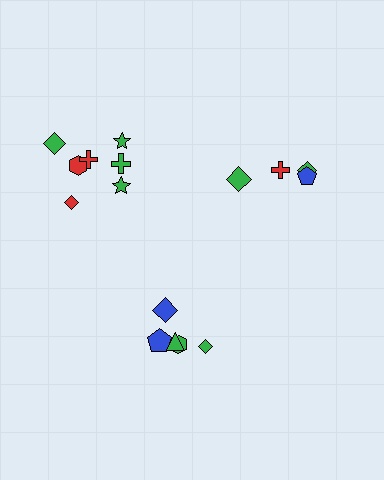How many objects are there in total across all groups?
There are 16 objects.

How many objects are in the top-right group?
There are 4 objects.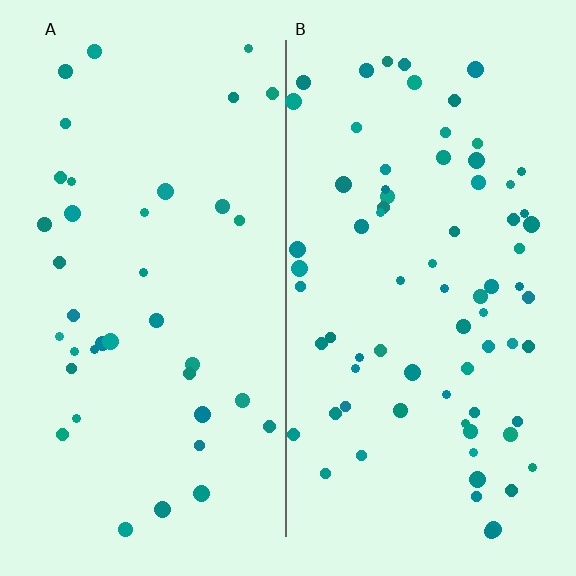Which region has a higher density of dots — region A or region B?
B (the right).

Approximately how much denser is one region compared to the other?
Approximately 1.9× — region B over region A.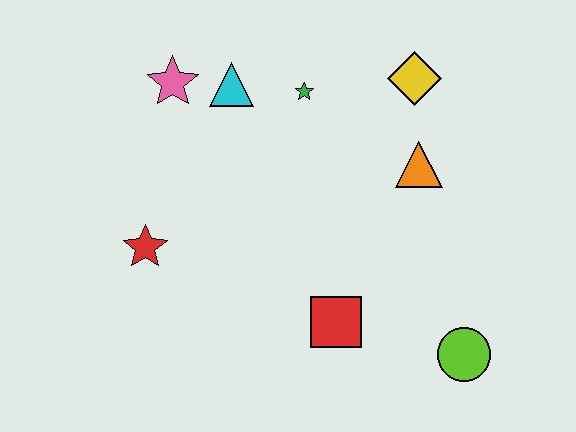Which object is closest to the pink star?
The cyan triangle is closest to the pink star.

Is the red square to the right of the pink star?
Yes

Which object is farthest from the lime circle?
The pink star is farthest from the lime circle.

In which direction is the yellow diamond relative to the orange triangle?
The yellow diamond is above the orange triangle.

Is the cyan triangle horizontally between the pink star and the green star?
Yes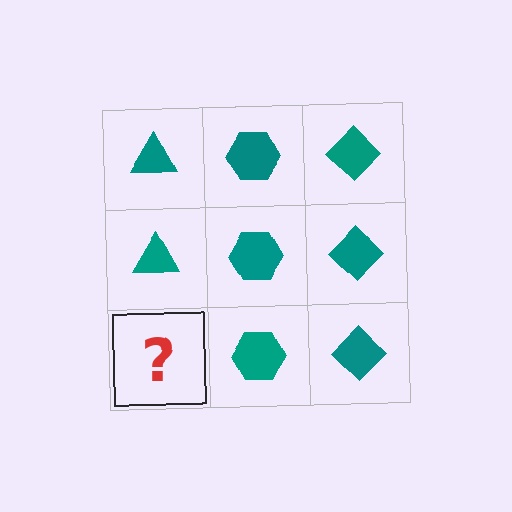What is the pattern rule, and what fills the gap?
The rule is that each column has a consistent shape. The gap should be filled with a teal triangle.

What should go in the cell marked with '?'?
The missing cell should contain a teal triangle.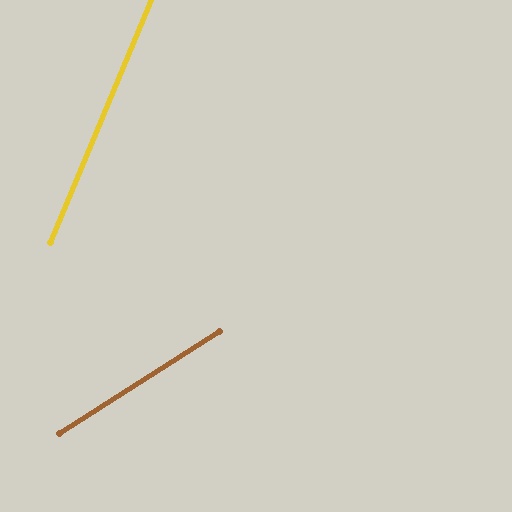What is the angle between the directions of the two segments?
Approximately 35 degrees.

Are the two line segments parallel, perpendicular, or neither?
Neither parallel nor perpendicular — they differ by about 35°.